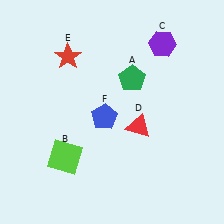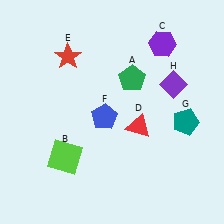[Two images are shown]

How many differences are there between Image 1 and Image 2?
There are 2 differences between the two images.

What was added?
A teal pentagon (G), a purple diamond (H) were added in Image 2.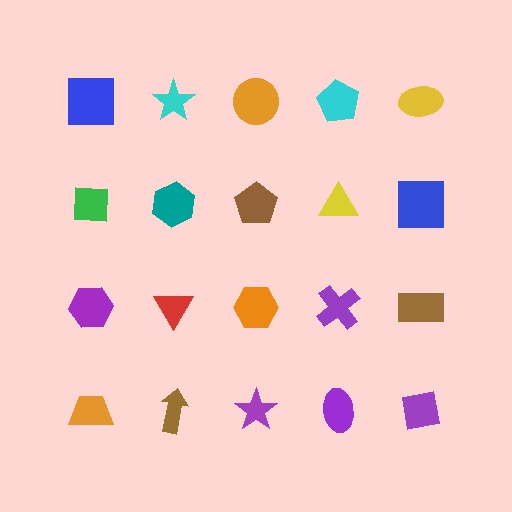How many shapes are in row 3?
5 shapes.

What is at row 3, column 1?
A purple hexagon.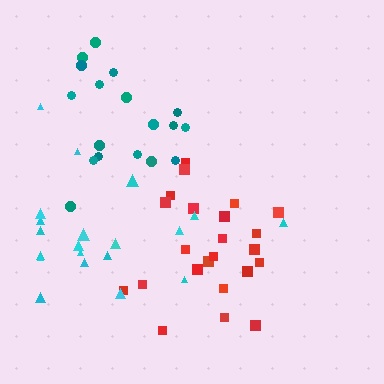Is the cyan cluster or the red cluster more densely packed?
Red.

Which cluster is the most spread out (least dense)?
Cyan.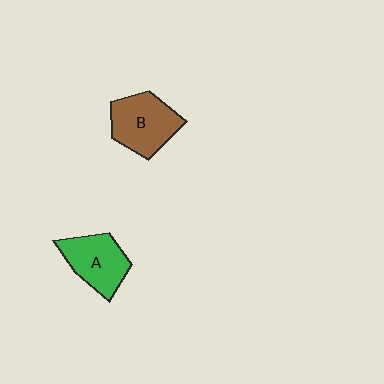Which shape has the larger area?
Shape B (brown).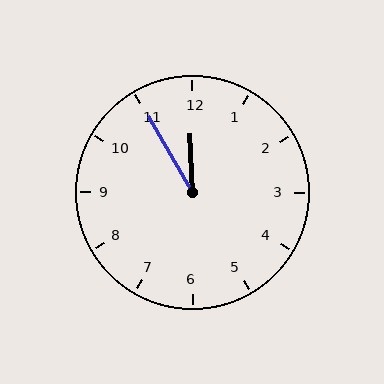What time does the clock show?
11:55.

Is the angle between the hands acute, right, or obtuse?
It is acute.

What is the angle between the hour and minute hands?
Approximately 28 degrees.